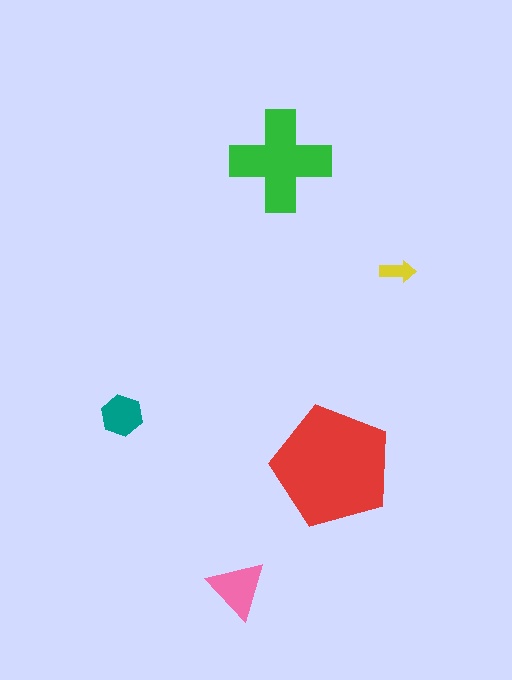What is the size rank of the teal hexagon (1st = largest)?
4th.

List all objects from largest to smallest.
The red pentagon, the green cross, the pink triangle, the teal hexagon, the yellow arrow.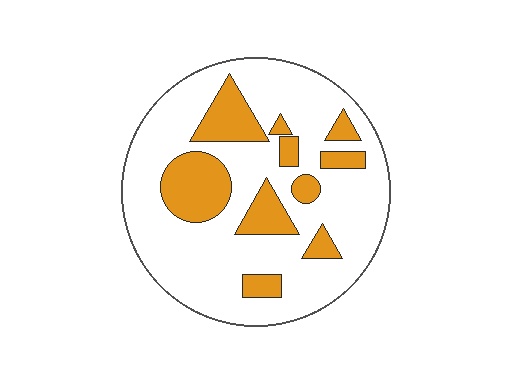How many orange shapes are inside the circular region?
10.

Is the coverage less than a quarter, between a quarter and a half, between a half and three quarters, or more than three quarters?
Less than a quarter.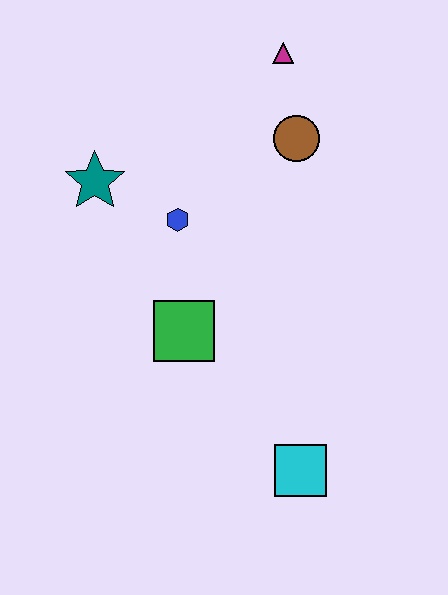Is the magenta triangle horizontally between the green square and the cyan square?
Yes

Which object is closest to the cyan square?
The green square is closest to the cyan square.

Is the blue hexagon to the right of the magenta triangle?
No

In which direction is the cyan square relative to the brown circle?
The cyan square is below the brown circle.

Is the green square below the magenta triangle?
Yes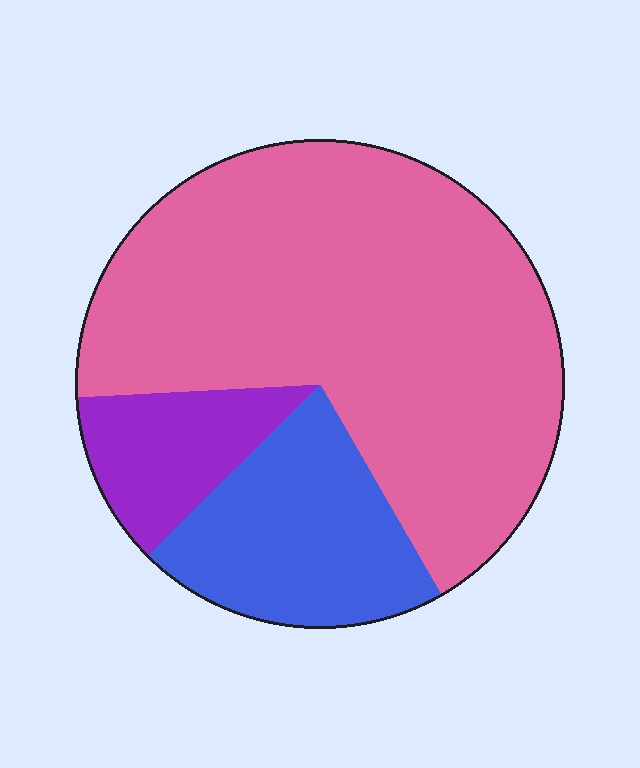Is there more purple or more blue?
Blue.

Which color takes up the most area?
Pink, at roughly 70%.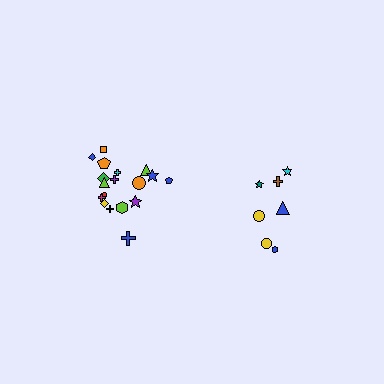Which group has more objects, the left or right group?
The left group.